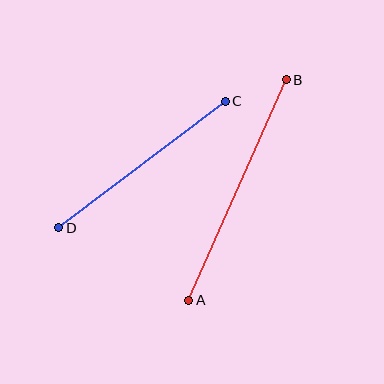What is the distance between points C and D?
The distance is approximately 209 pixels.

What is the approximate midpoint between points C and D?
The midpoint is at approximately (142, 165) pixels.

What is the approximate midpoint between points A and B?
The midpoint is at approximately (237, 190) pixels.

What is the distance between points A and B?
The distance is approximately 241 pixels.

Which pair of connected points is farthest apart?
Points A and B are farthest apart.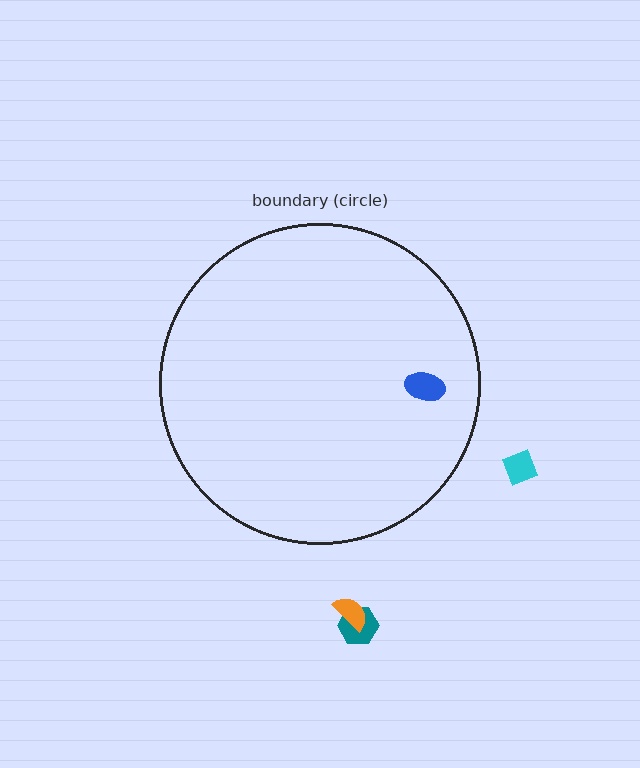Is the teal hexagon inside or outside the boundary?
Outside.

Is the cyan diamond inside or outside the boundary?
Outside.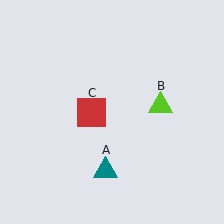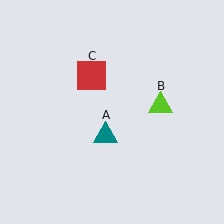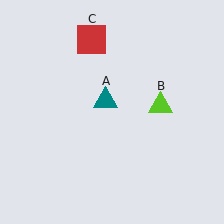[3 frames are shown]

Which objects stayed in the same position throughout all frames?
Lime triangle (object B) remained stationary.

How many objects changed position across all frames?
2 objects changed position: teal triangle (object A), red square (object C).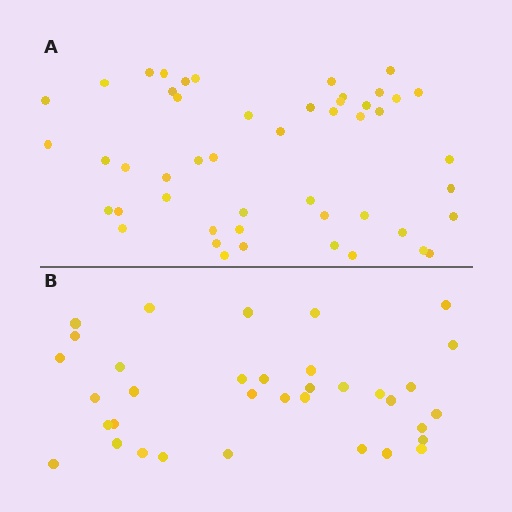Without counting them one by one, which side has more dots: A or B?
Region A (the top region) has more dots.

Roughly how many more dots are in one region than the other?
Region A has approximately 15 more dots than region B.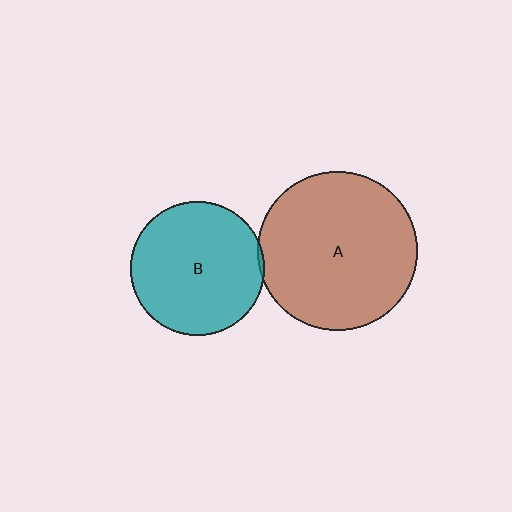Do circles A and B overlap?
Yes.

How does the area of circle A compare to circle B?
Approximately 1.4 times.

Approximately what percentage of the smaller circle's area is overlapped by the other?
Approximately 5%.